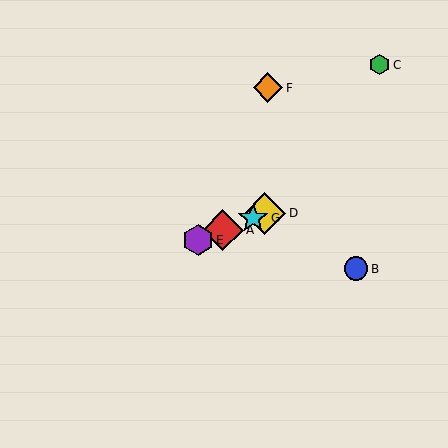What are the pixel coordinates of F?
Object F is at (268, 88).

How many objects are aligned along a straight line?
4 objects (A, D, E, G) are aligned along a straight line.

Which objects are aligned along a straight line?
Objects A, D, E, G are aligned along a straight line.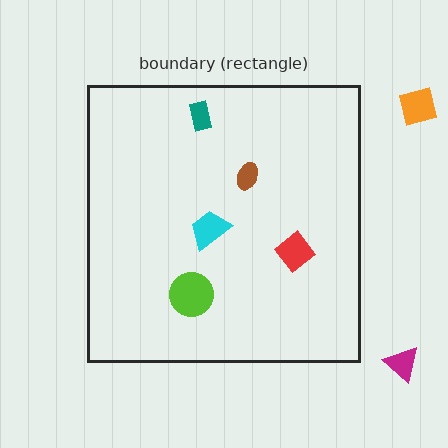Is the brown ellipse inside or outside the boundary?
Inside.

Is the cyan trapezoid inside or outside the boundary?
Inside.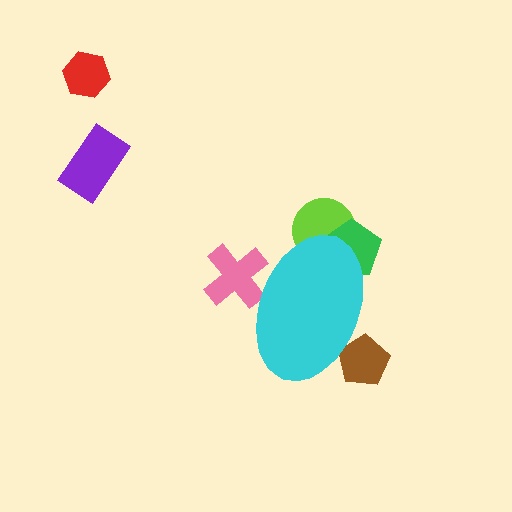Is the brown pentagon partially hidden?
Yes, the brown pentagon is partially hidden behind the cyan ellipse.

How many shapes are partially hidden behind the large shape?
4 shapes are partially hidden.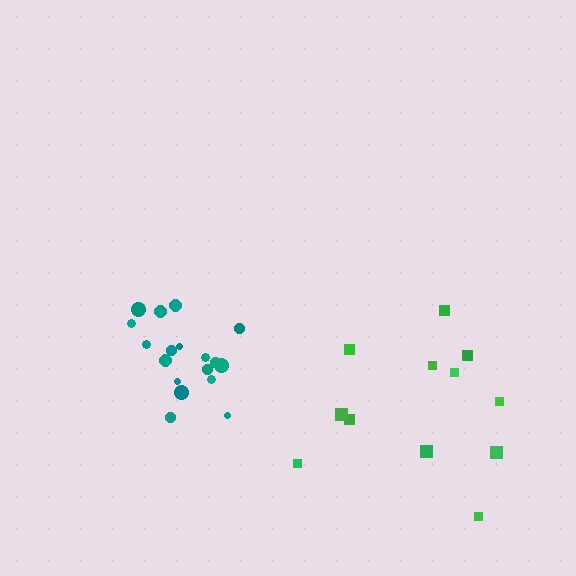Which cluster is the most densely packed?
Teal.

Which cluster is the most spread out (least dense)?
Green.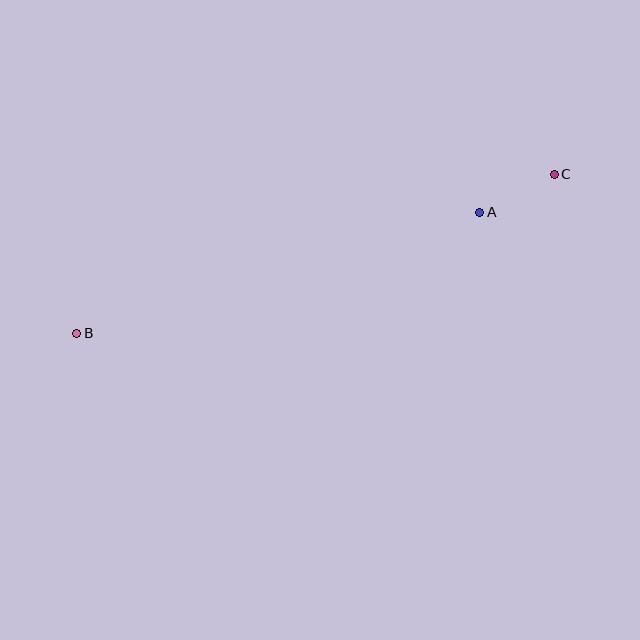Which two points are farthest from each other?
Points B and C are farthest from each other.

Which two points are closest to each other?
Points A and C are closest to each other.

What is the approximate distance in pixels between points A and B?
The distance between A and B is approximately 421 pixels.